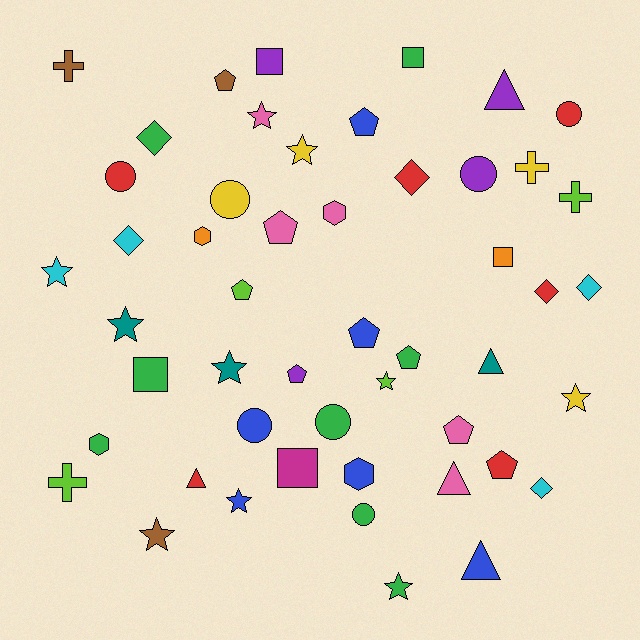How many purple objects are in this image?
There are 4 purple objects.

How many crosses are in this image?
There are 4 crosses.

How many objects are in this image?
There are 50 objects.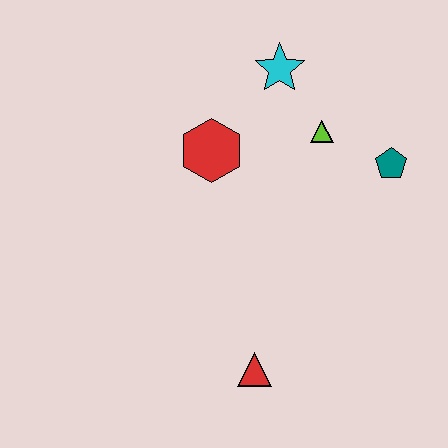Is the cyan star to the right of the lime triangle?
No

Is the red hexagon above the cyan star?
No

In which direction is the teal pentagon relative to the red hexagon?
The teal pentagon is to the right of the red hexagon.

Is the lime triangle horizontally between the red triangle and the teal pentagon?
Yes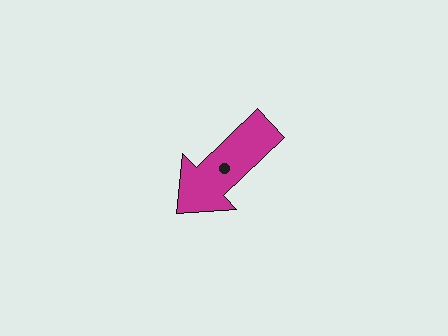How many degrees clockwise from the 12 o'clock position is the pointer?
Approximately 226 degrees.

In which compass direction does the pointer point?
Southwest.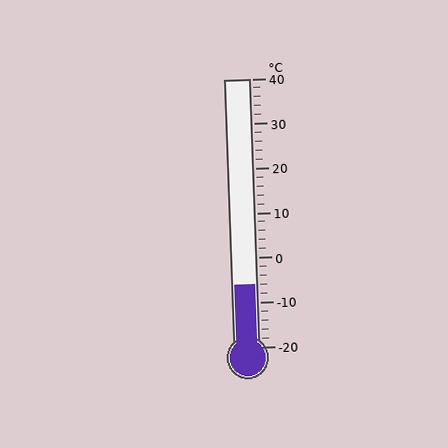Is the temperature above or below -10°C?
The temperature is above -10°C.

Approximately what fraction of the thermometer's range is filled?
The thermometer is filled to approximately 25% of its range.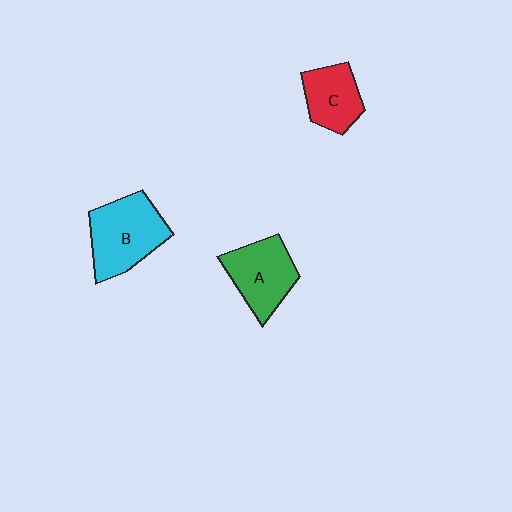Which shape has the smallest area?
Shape C (red).